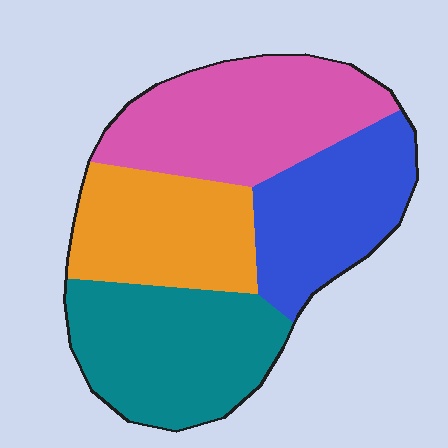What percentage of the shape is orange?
Orange takes up about one fifth (1/5) of the shape.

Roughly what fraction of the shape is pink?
Pink covers about 30% of the shape.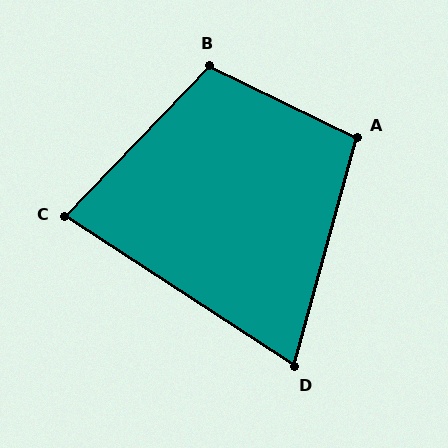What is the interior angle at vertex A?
Approximately 101 degrees (obtuse).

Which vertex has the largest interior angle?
B, at approximately 108 degrees.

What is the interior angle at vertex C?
Approximately 79 degrees (acute).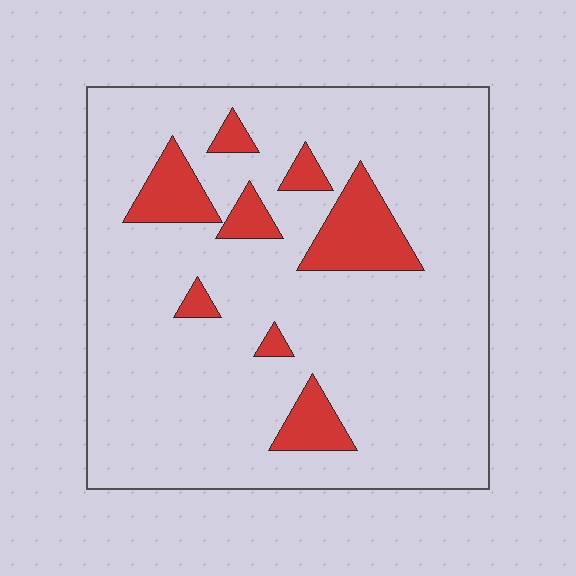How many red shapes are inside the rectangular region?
8.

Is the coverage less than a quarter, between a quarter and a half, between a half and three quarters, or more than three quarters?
Less than a quarter.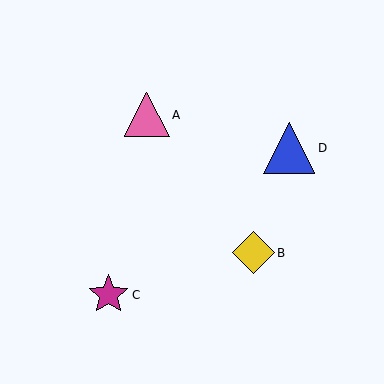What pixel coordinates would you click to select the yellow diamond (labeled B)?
Click at (254, 253) to select the yellow diamond B.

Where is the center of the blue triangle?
The center of the blue triangle is at (289, 148).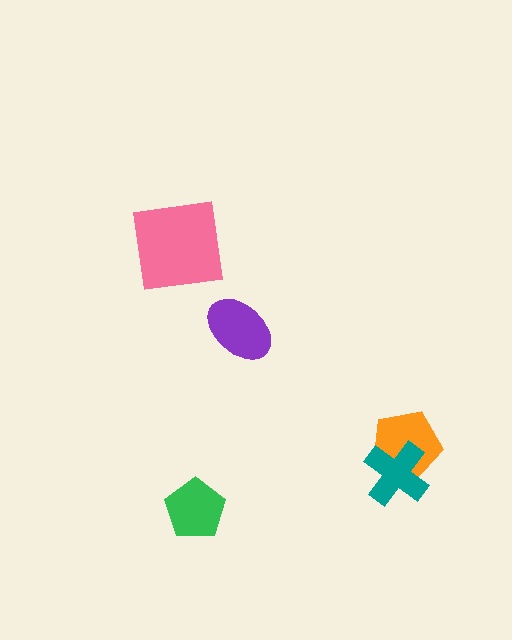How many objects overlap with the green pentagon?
0 objects overlap with the green pentagon.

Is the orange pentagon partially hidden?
Yes, it is partially covered by another shape.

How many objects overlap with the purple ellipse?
0 objects overlap with the purple ellipse.